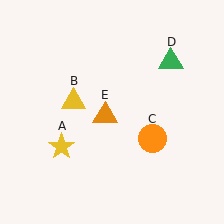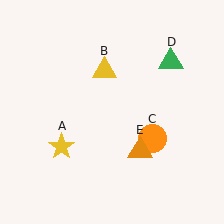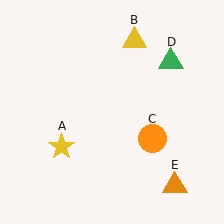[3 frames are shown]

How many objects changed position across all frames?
2 objects changed position: yellow triangle (object B), orange triangle (object E).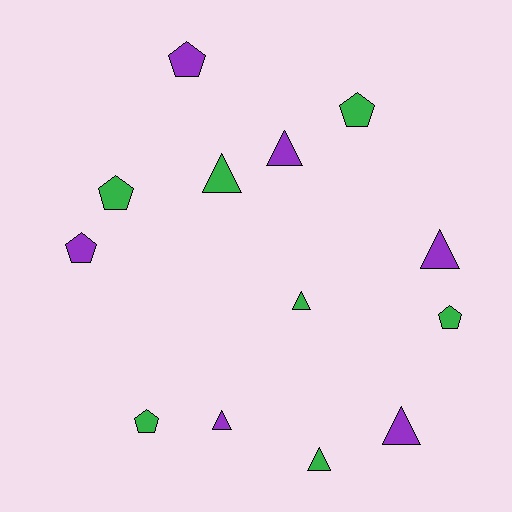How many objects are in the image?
There are 13 objects.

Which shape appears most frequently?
Triangle, with 7 objects.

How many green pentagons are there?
There are 4 green pentagons.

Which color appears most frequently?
Green, with 7 objects.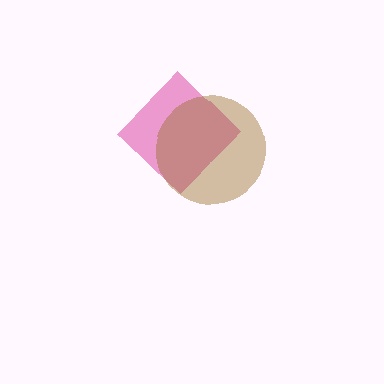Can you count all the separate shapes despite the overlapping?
Yes, there are 2 separate shapes.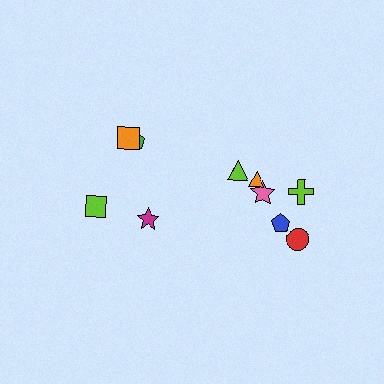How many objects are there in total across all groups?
There are 10 objects.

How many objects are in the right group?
There are 6 objects.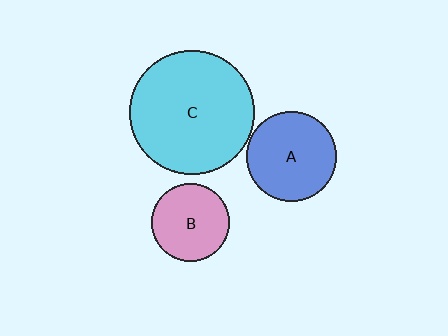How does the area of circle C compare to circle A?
Approximately 1.9 times.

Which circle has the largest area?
Circle C (cyan).